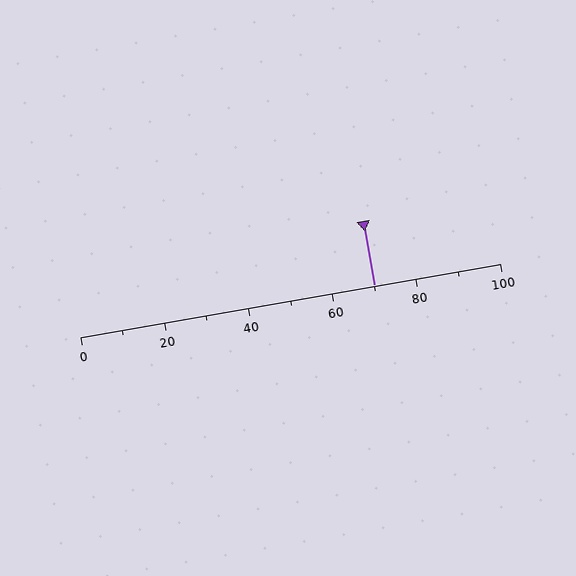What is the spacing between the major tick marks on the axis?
The major ticks are spaced 20 apart.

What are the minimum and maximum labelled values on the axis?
The axis runs from 0 to 100.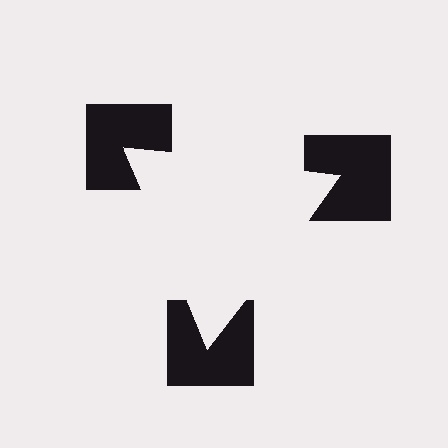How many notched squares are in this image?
There are 3 — one at each vertex of the illusory triangle.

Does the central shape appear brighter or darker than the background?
It typically appears slightly brighter than the background, even though no actual brightness change is drawn.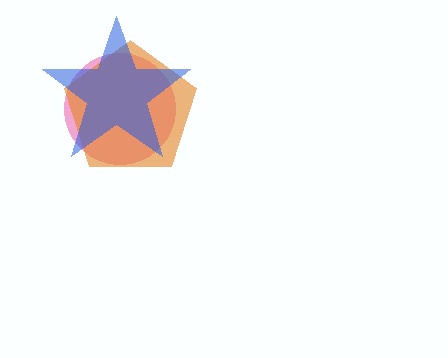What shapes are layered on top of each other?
The layered shapes are: a pink circle, an orange pentagon, a blue star.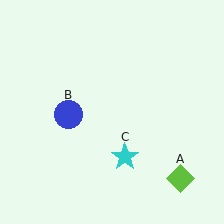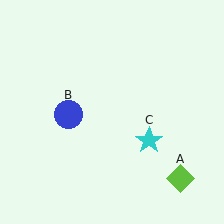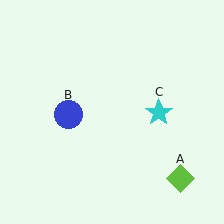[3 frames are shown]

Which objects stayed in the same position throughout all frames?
Lime diamond (object A) and blue circle (object B) remained stationary.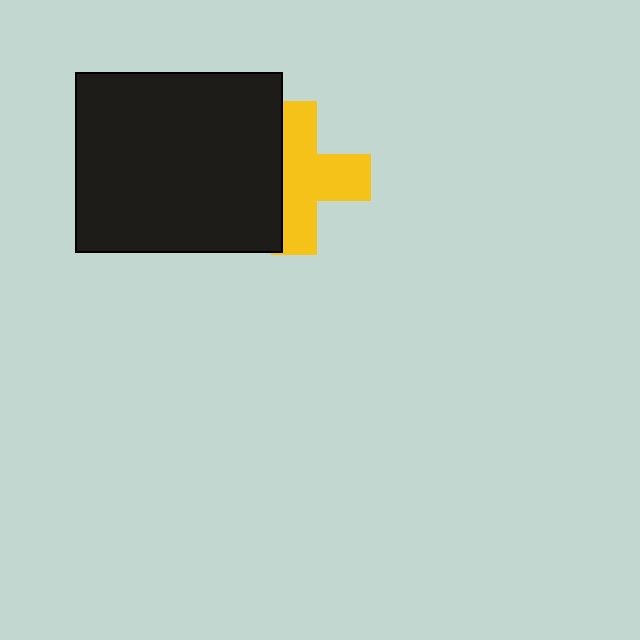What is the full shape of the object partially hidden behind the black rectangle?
The partially hidden object is a yellow cross.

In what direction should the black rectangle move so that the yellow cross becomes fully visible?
The black rectangle should move left. That is the shortest direction to clear the overlap and leave the yellow cross fully visible.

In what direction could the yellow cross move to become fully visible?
The yellow cross could move right. That would shift it out from behind the black rectangle entirely.